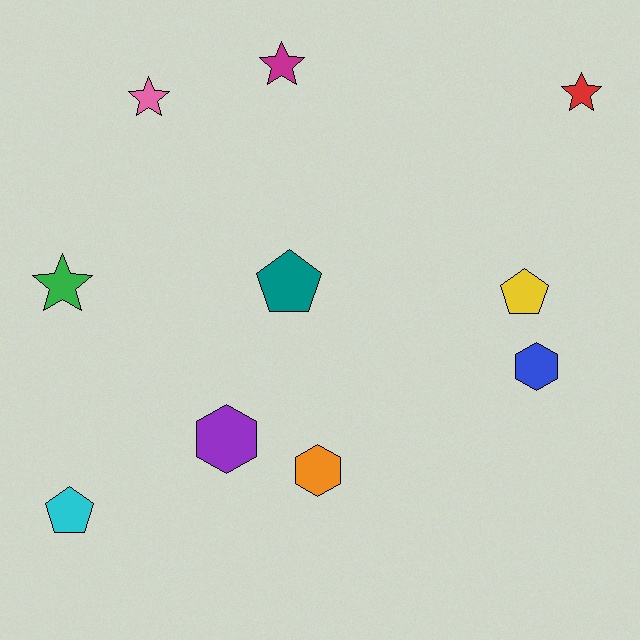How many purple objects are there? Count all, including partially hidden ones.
There is 1 purple object.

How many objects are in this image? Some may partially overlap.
There are 10 objects.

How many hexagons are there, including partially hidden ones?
There are 3 hexagons.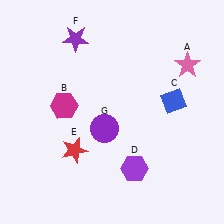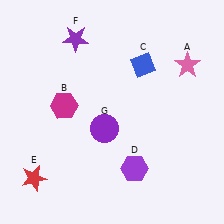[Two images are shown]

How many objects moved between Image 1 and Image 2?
2 objects moved between the two images.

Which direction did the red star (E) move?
The red star (E) moved left.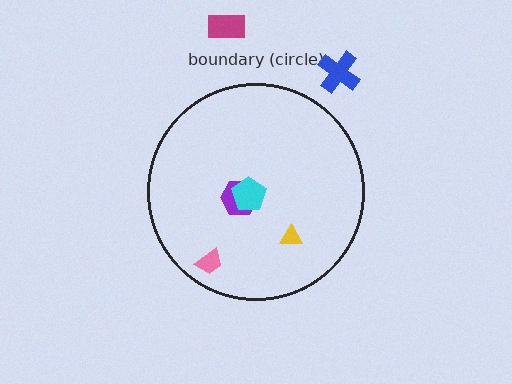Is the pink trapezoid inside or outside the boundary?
Inside.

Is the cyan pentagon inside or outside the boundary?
Inside.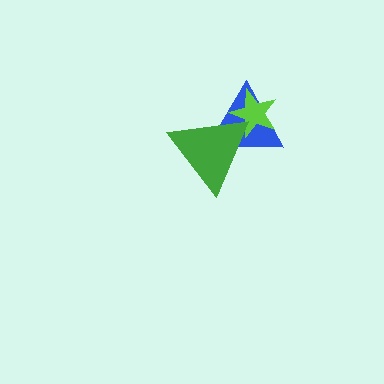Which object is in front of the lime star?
The green triangle is in front of the lime star.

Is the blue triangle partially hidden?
Yes, it is partially covered by another shape.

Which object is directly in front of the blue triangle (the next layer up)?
The lime star is directly in front of the blue triangle.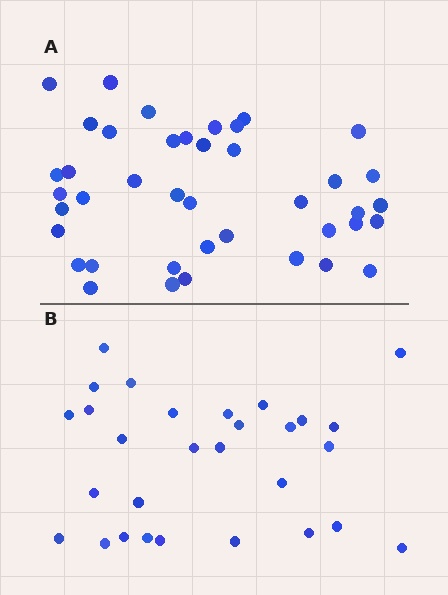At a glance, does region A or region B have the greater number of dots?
Region A (the top region) has more dots.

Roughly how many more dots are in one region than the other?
Region A has roughly 12 or so more dots than region B.